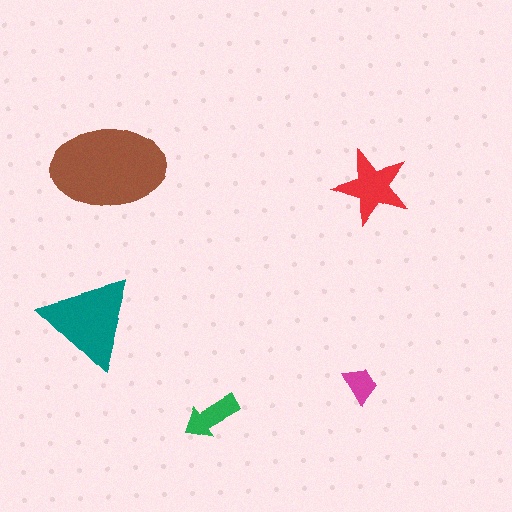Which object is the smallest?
The magenta trapezoid.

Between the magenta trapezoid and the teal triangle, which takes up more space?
The teal triangle.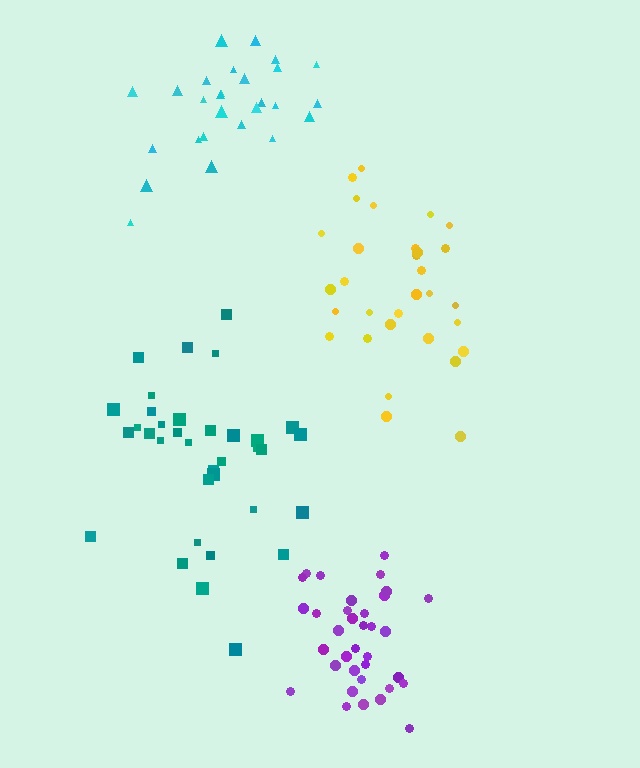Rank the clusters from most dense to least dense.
purple, cyan, teal, yellow.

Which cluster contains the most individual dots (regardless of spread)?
Purple (35).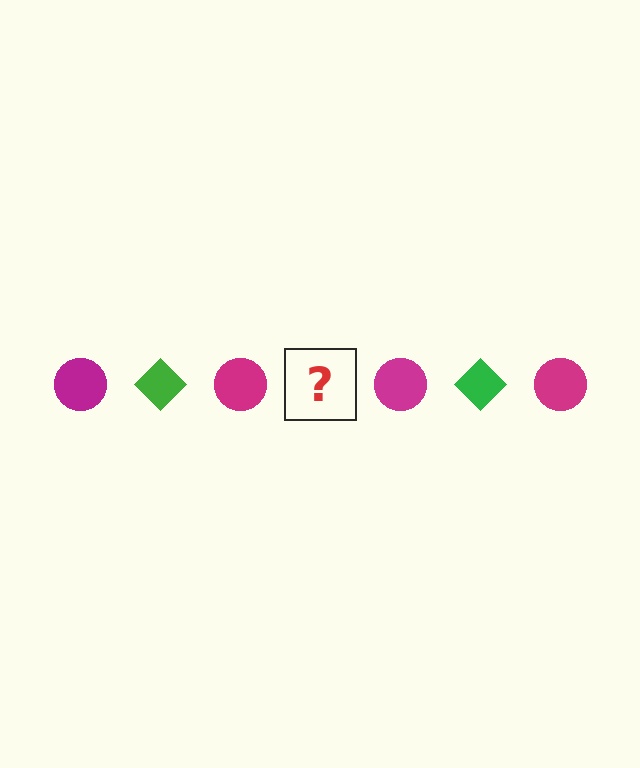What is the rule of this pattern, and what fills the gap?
The rule is that the pattern alternates between magenta circle and green diamond. The gap should be filled with a green diamond.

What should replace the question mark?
The question mark should be replaced with a green diamond.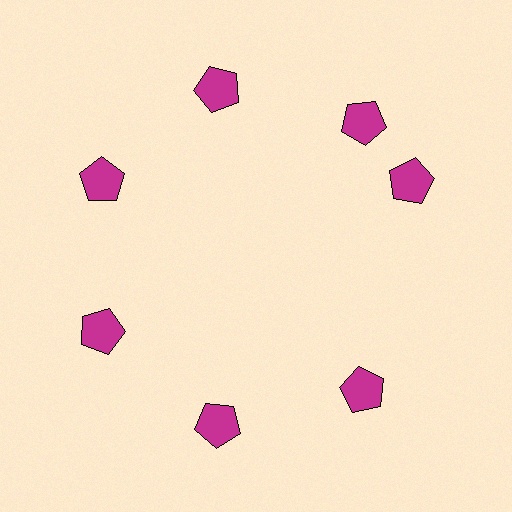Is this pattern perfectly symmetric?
No. The 7 magenta pentagons are arranged in a ring, but one element near the 3 o'clock position is rotated out of alignment along the ring, breaking the 7-fold rotational symmetry.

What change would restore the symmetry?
The symmetry would be restored by rotating it back into even spacing with its neighbors so that all 7 pentagons sit at equal angles and equal distance from the center.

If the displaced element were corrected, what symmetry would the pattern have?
It would have 7-fold rotational symmetry — the pattern would map onto itself every 51 degrees.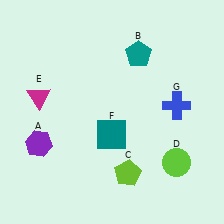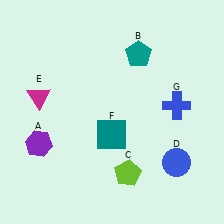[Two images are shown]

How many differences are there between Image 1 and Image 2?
There is 1 difference between the two images.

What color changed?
The circle (D) changed from lime in Image 1 to blue in Image 2.